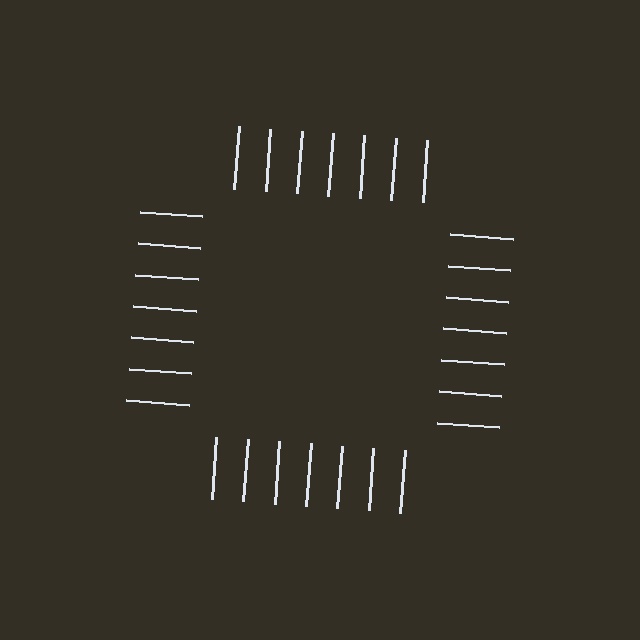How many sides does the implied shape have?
4 sides — the line-ends trace a square.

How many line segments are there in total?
28 — 7 along each of the 4 edges.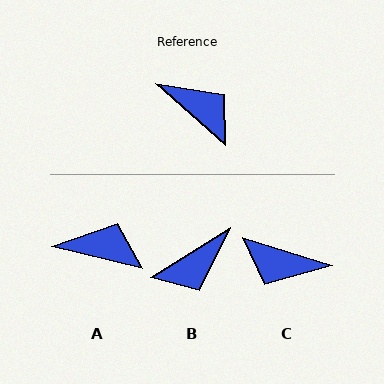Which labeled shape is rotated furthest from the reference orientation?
C, about 156 degrees away.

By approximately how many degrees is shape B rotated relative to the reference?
Approximately 106 degrees clockwise.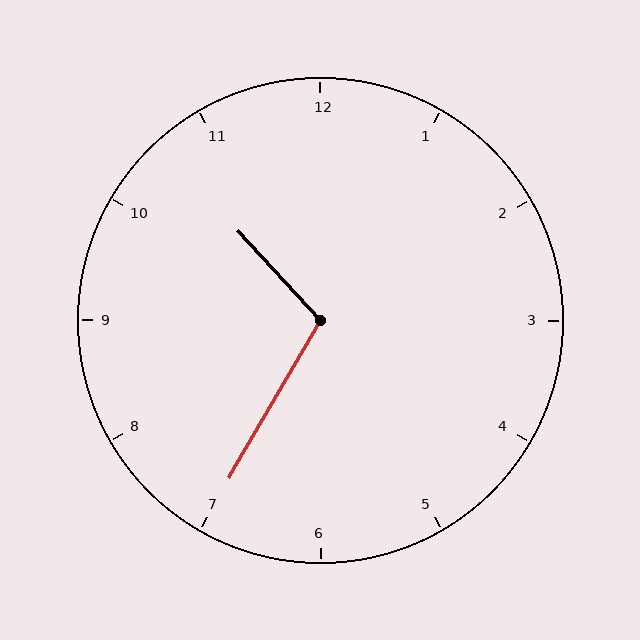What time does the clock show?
10:35.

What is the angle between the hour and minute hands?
Approximately 108 degrees.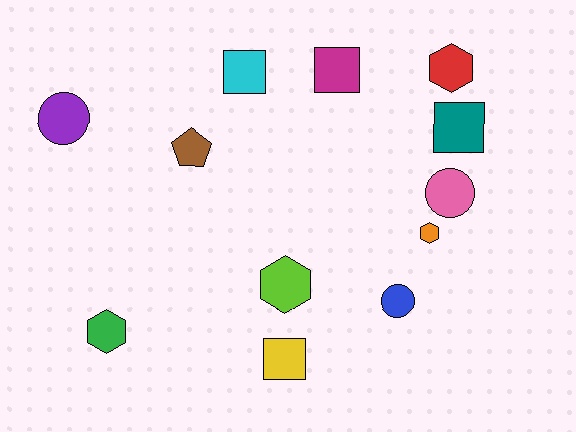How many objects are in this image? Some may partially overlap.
There are 12 objects.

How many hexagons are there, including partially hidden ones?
There are 4 hexagons.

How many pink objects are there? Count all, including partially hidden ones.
There is 1 pink object.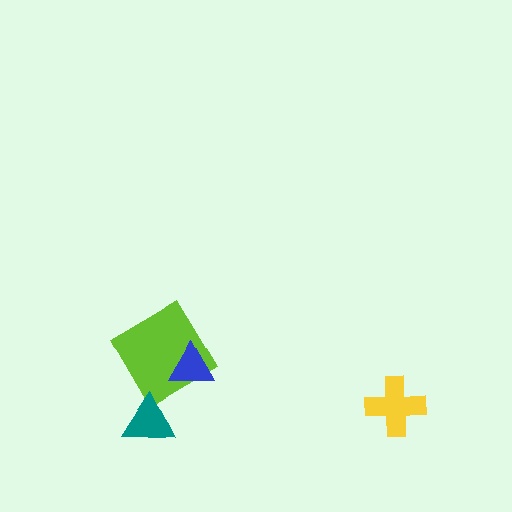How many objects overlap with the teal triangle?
0 objects overlap with the teal triangle.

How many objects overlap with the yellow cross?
0 objects overlap with the yellow cross.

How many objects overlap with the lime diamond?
1 object overlaps with the lime diamond.